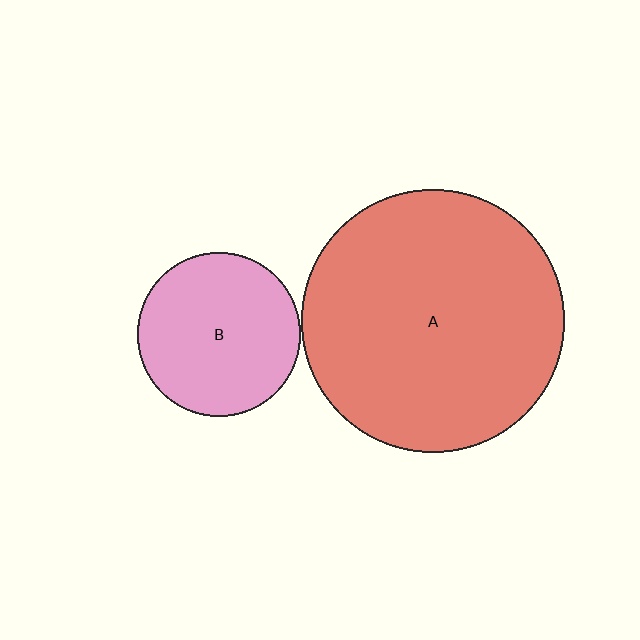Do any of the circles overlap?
No, none of the circles overlap.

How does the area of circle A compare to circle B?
Approximately 2.6 times.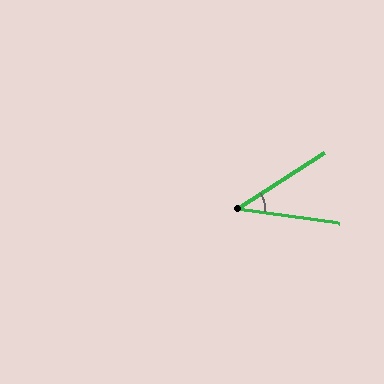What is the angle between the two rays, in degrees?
Approximately 41 degrees.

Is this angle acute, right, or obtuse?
It is acute.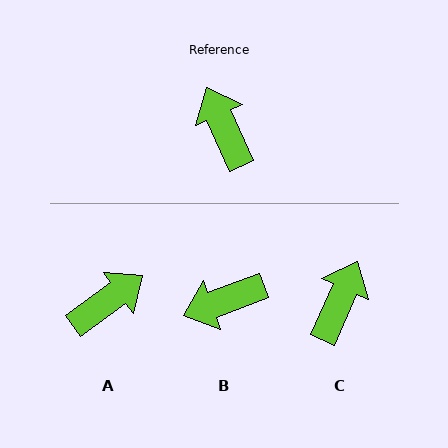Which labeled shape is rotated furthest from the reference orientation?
B, about 86 degrees away.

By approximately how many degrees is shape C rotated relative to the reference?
Approximately 48 degrees clockwise.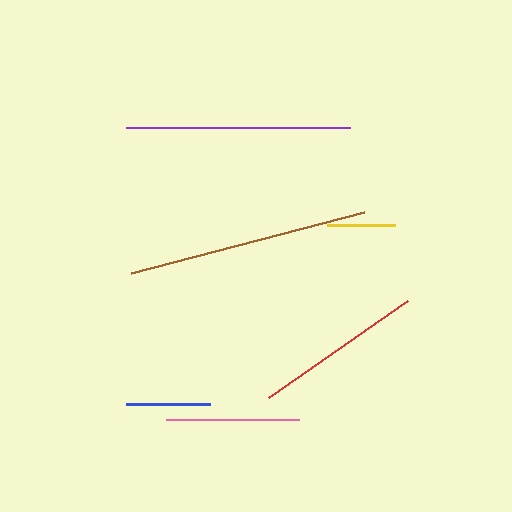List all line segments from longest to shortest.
From longest to shortest: brown, purple, red, pink, blue, yellow.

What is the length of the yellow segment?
The yellow segment is approximately 68 pixels long.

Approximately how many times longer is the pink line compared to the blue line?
The pink line is approximately 1.6 times the length of the blue line.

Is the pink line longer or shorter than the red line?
The red line is longer than the pink line.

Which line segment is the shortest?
The yellow line is the shortest at approximately 68 pixels.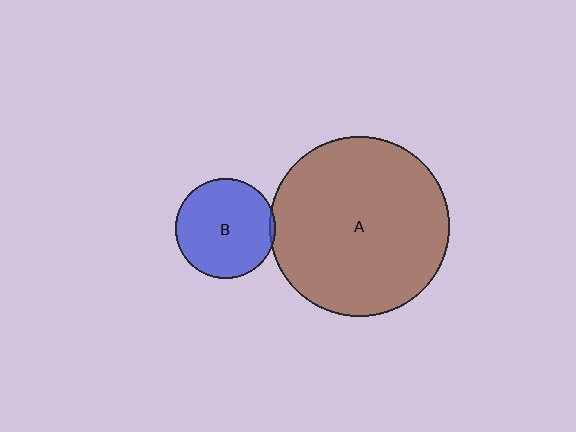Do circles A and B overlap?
Yes.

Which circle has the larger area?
Circle A (brown).